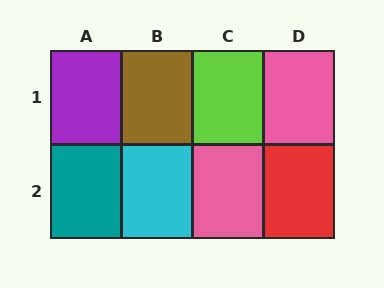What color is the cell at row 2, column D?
Red.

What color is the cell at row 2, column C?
Pink.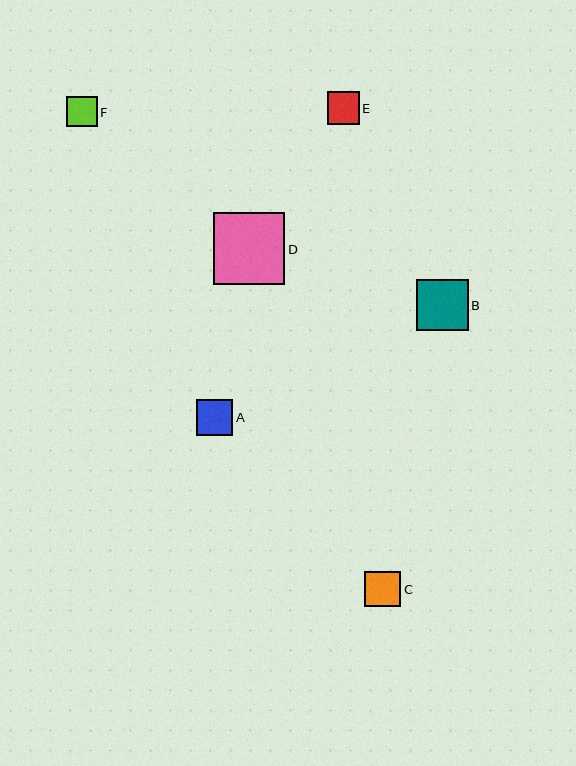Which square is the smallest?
Square F is the smallest with a size of approximately 30 pixels.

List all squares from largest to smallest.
From largest to smallest: D, B, A, C, E, F.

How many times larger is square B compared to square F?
Square B is approximately 1.7 times the size of square F.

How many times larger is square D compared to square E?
Square D is approximately 2.2 times the size of square E.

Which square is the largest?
Square D is the largest with a size of approximately 72 pixels.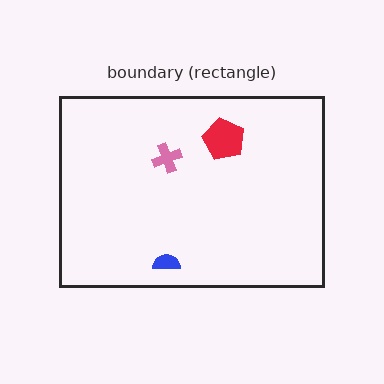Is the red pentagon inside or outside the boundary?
Inside.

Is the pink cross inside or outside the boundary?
Inside.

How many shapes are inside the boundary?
3 inside, 0 outside.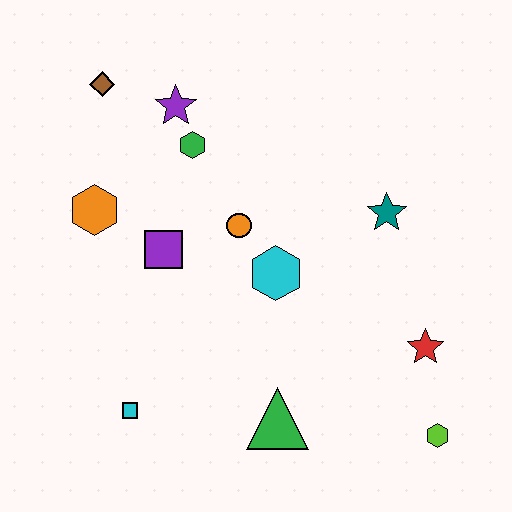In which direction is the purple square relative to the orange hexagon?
The purple square is to the right of the orange hexagon.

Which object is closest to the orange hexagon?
The purple square is closest to the orange hexagon.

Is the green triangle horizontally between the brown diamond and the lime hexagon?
Yes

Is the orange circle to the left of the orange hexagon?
No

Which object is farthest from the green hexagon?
The lime hexagon is farthest from the green hexagon.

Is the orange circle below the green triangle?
No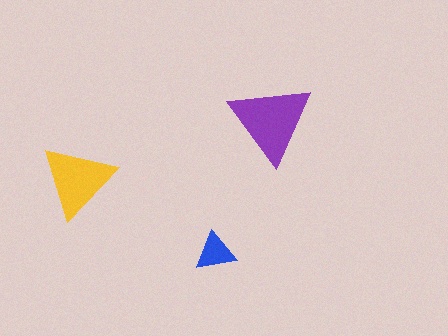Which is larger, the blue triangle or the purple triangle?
The purple one.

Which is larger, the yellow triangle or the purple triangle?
The purple one.